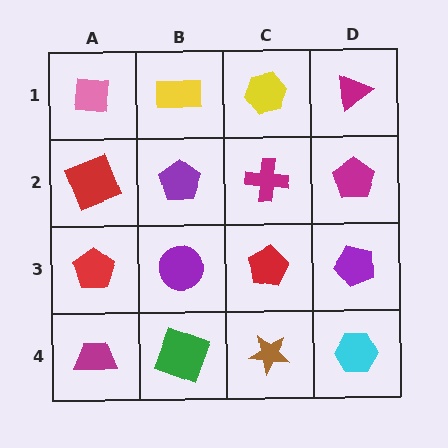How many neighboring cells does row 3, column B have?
4.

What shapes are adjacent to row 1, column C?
A magenta cross (row 2, column C), a yellow rectangle (row 1, column B), a magenta triangle (row 1, column D).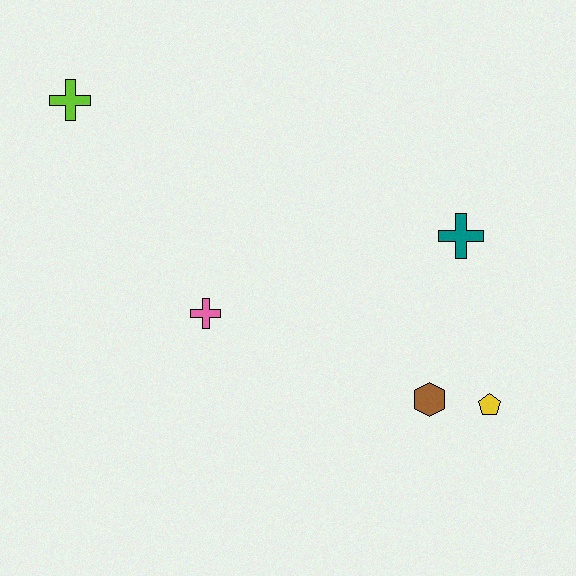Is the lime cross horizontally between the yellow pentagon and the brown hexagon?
No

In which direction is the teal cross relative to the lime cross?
The teal cross is to the right of the lime cross.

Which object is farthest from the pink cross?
The yellow pentagon is farthest from the pink cross.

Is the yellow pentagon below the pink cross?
Yes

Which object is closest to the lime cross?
The pink cross is closest to the lime cross.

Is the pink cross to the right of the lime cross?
Yes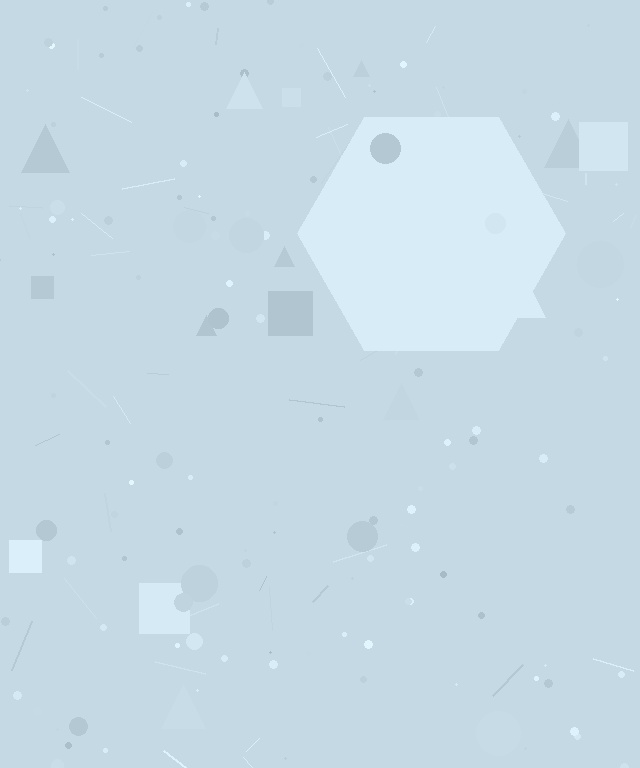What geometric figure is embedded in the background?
A hexagon is embedded in the background.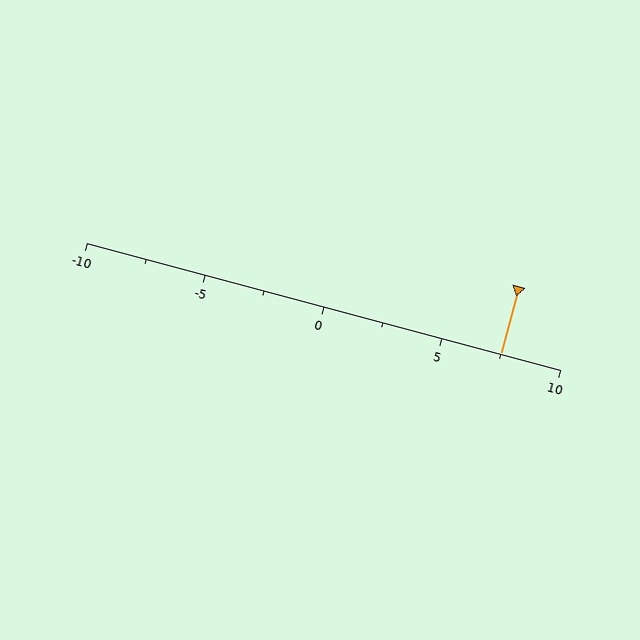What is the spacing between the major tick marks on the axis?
The major ticks are spaced 5 apart.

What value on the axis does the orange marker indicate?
The marker indicates approximately 7.5.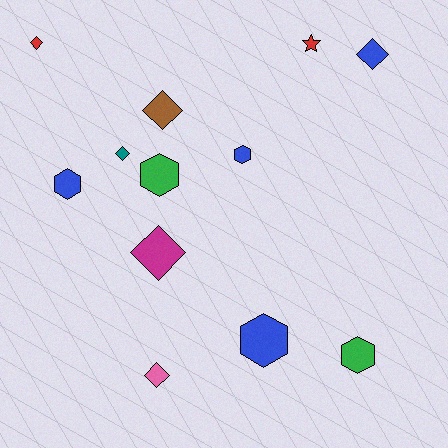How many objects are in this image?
There are 12 objects.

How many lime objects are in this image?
There are no lime objects.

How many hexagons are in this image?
There are 5 hexagons.